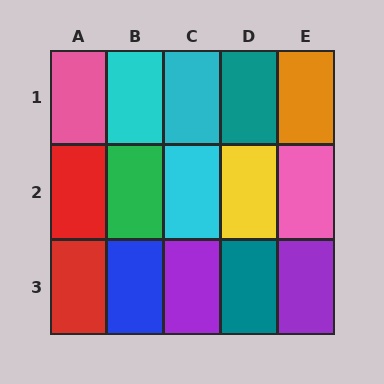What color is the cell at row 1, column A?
Pink.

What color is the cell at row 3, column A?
Red.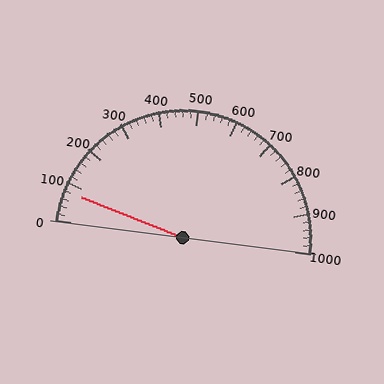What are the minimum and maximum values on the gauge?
The gauge ranges from 0 to 1000.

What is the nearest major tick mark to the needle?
The nearest major tick mark is 100.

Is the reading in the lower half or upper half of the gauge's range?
The reading is in the lower half of the range (0 to 1000).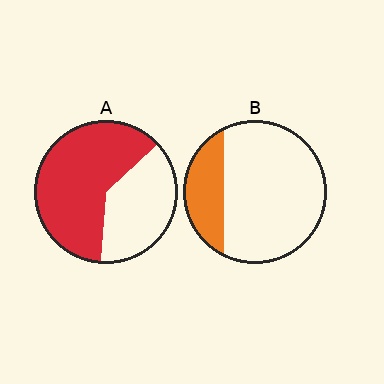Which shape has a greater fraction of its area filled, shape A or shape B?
Shape A.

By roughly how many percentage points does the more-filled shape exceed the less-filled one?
By roughly 40 percentage points (A over B).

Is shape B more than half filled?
No.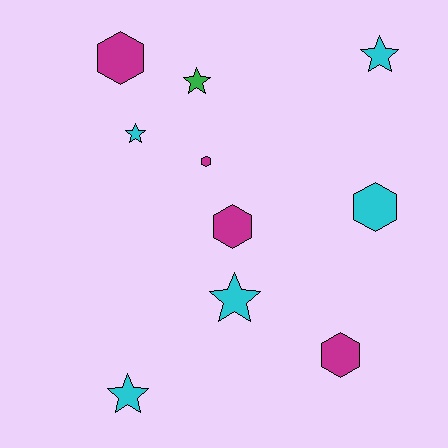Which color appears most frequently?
Cyan, with 5 objects.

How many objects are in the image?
There are 10 objects.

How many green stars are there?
There is 1 green star.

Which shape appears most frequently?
Hexagon, with 5 objects.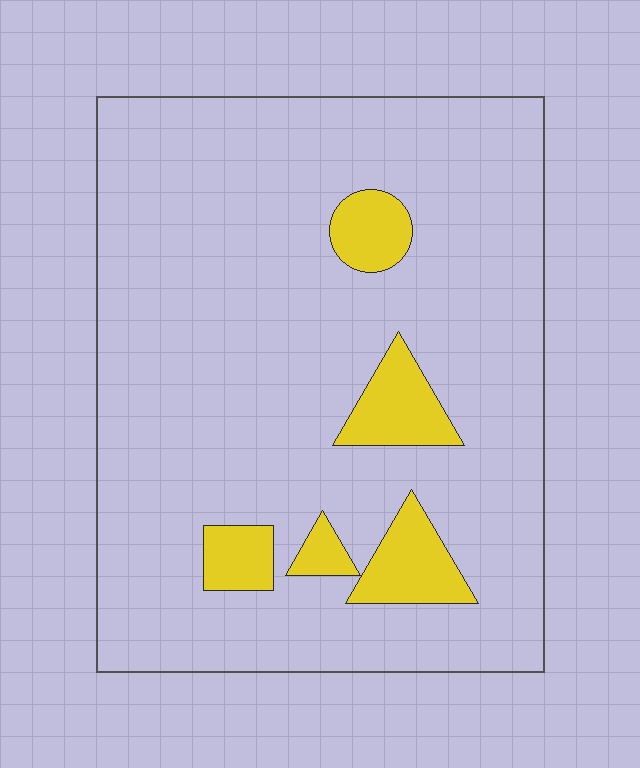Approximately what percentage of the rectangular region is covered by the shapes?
Approximately 10%.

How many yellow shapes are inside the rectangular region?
5.